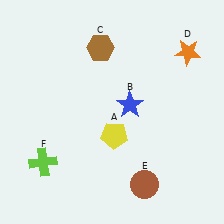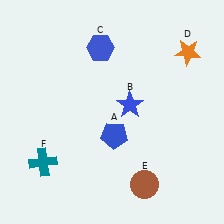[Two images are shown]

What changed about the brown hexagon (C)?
In Image 1, C is brown. In Image 2, it changed to blue.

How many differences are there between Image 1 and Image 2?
There are 3 differences between the two images.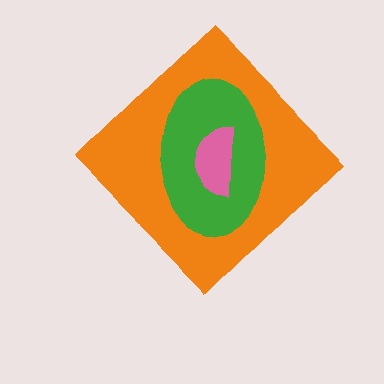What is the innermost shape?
The pink semicircle.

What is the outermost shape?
The orange diamond.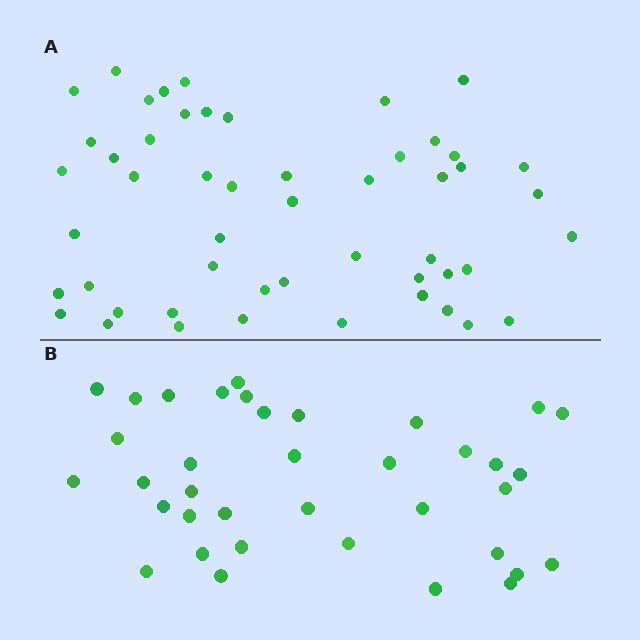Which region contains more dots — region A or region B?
Region A (the top region) has more dots.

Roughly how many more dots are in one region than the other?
Region A has approximately 15 more dots than region B.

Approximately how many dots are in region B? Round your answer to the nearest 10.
About 40 dots. (The exact count is 37, which rounds to 40.)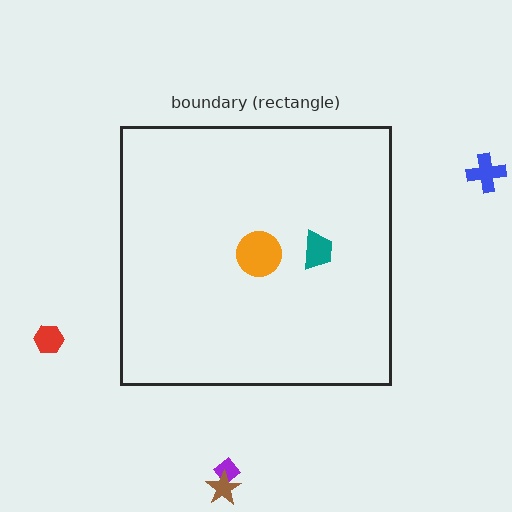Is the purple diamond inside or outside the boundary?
Outside.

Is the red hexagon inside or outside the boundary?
Outside.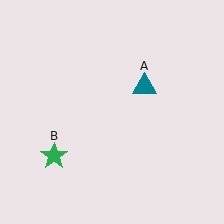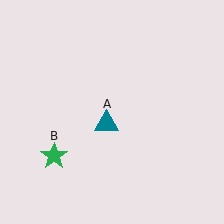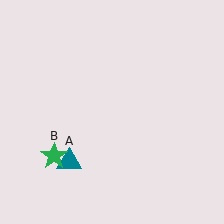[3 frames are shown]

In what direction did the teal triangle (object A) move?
The teal triangle (object A) moved down and to the left.